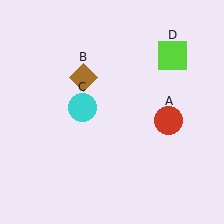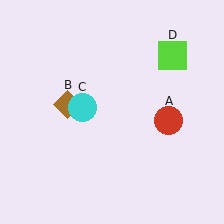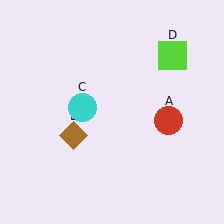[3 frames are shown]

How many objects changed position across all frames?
1 object changed position: brown diamond (object B).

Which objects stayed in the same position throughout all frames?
Red circle (object A) and cyan circle (object C) and lime square (object D) remained stationary.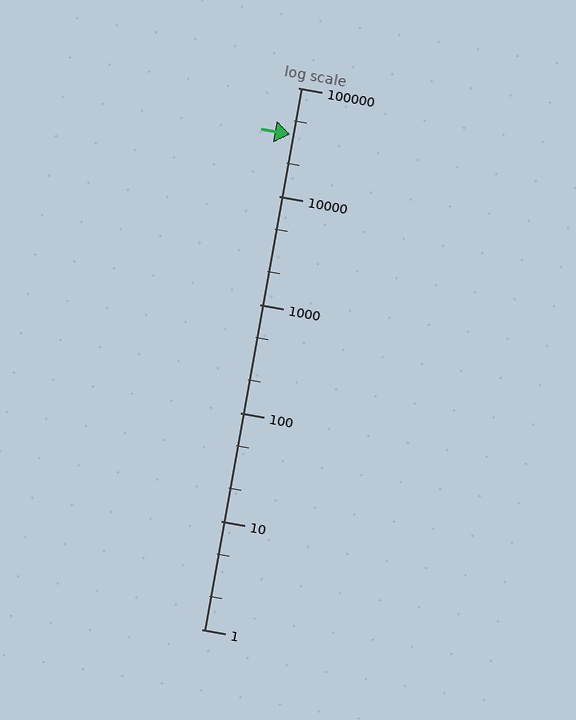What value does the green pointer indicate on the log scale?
The pointer indicates approximately 37000.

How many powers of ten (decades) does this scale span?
The scale spans 5 decades, from 1 to 100000.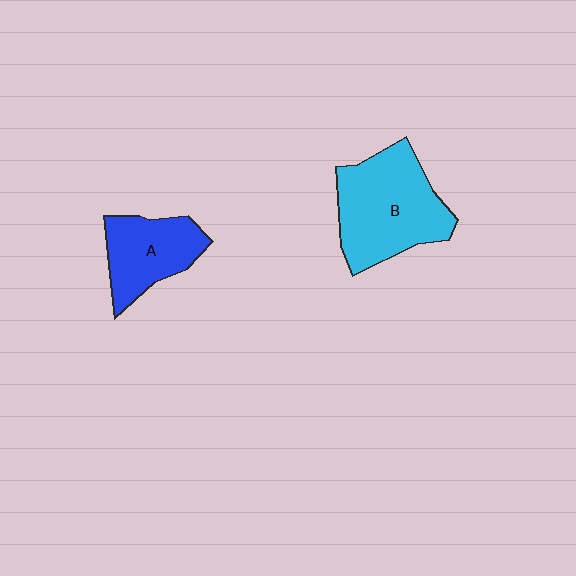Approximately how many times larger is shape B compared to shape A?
Approximately 1.6 times.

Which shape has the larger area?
Shape B (cyan).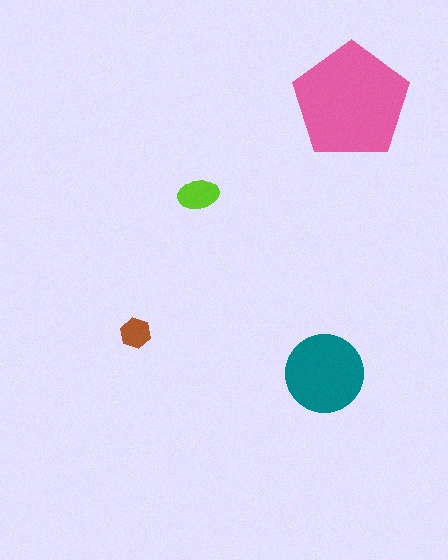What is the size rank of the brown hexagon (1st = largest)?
4th.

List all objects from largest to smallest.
The pink pentagon, the teal circle, the lime ellipse, the brown hexagon.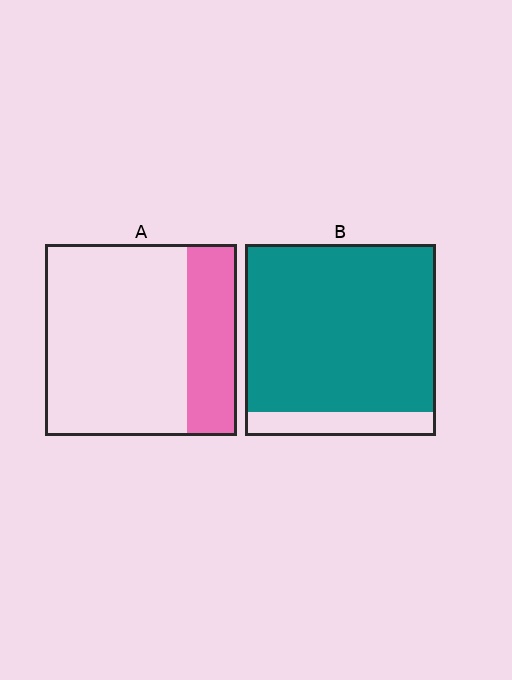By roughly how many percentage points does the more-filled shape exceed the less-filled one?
By roughly 60 percentage points (B over A).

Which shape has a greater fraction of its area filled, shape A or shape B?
Shape B.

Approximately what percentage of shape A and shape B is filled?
A is approximately 25% and B is approximately 90%.